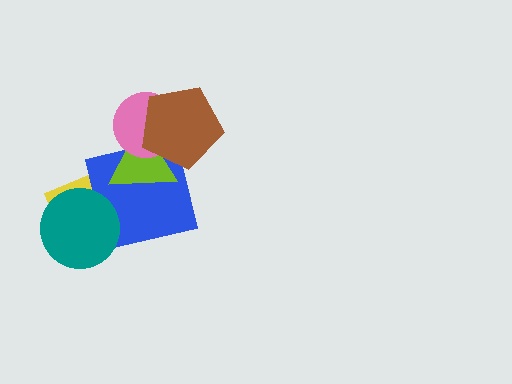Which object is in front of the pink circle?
The brown pentagon is in front of the pink circle.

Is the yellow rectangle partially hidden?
Yes, it is partially covered by another shape.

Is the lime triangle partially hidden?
Yes, it is partially covered by another shape.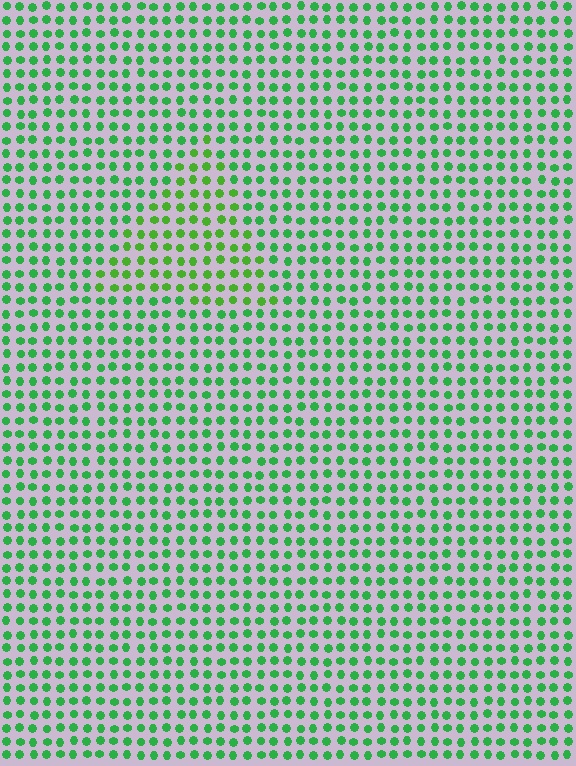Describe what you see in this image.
The image is filled with small green elements in a uniform arrangement. A triangle-shaped region is visible where the elements are tinted to a slightly different hue, forming a subtle color boundary.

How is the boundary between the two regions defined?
The boundary is defined purely by a slight shift in hue (about 25 degrees). Spacing, size, and orientation are identical on both sides.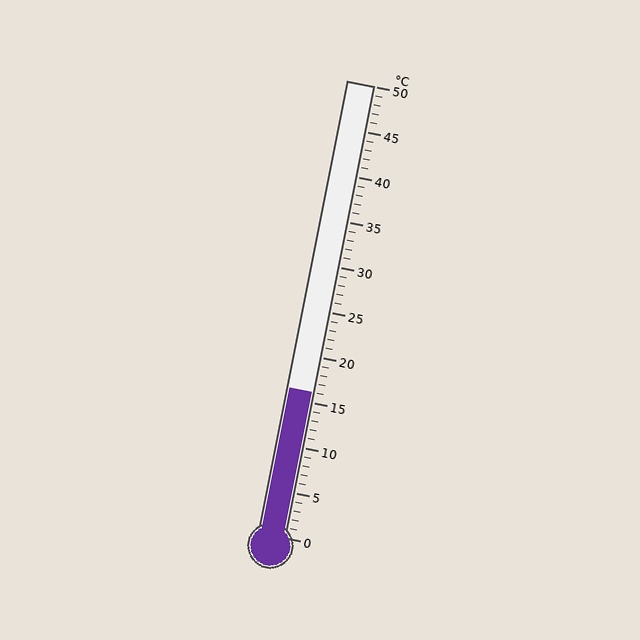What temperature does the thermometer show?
The thermometer shows approximately 16°C.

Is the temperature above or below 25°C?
The temperature is below 25°C.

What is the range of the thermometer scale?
The thermometer scale ranges from 0°C to 50°C.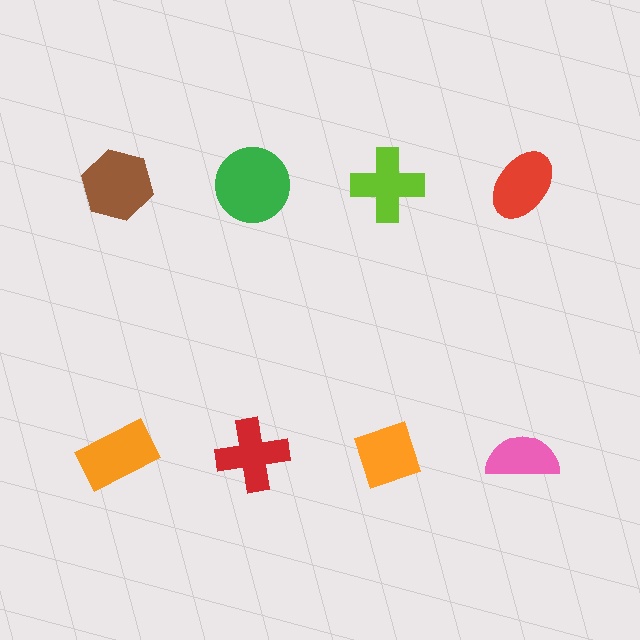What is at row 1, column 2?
A green circle.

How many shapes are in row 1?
4 shapes.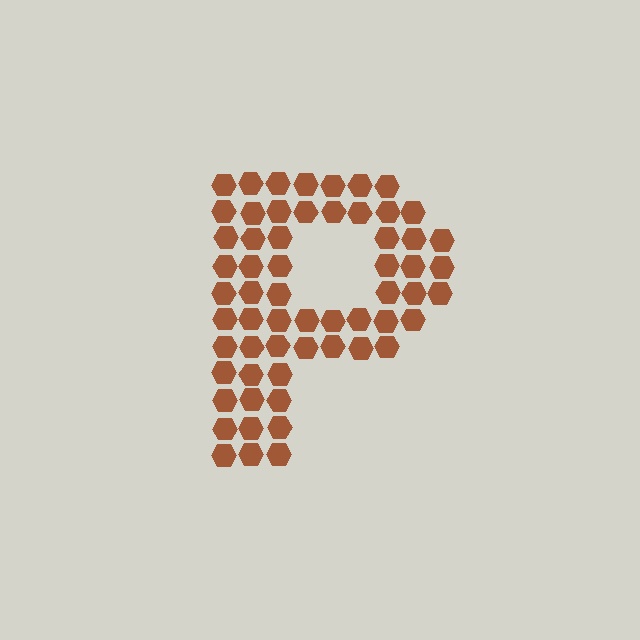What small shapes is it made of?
It is made of small hexagons.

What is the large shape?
The large shape is the letter P.